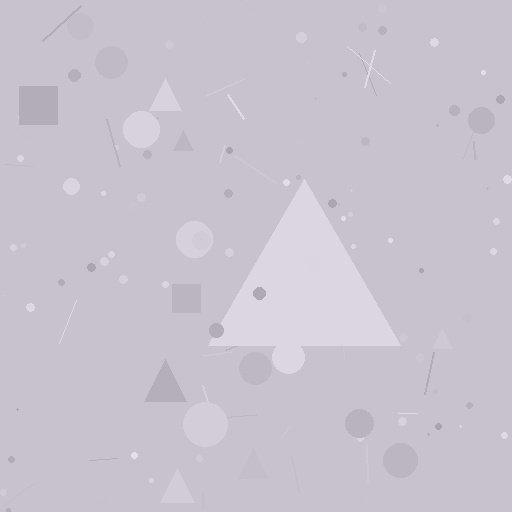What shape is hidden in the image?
A triangle is hidden in the image.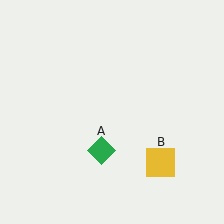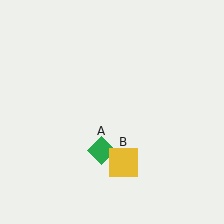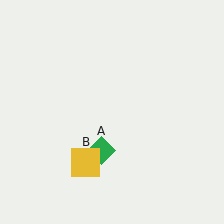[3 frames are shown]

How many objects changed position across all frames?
1 object changed position: yellow square (object B).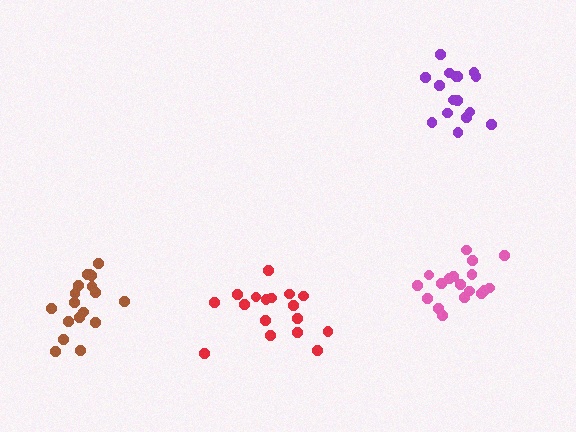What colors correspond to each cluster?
The clusters are colored: pink, purple, brown, red.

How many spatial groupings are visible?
There are 4 spatial groupings.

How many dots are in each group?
Group 1: 18 dots, Group 2: 16 dots, Group 3: 18 dots, Group 4: 17 dots (69 total).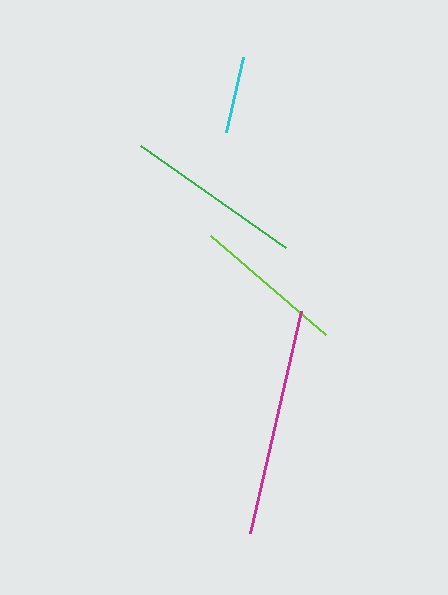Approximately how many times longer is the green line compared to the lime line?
The green line is approximately 1.2 times the length of the lime line.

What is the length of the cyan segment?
The cyan segment is approximately 77 pixels long.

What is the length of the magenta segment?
The magenta segment is approximately 228 pixels long.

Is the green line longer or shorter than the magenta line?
The magenta line is longer than the green line.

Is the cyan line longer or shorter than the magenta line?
The magenta line is longer than the cyan line.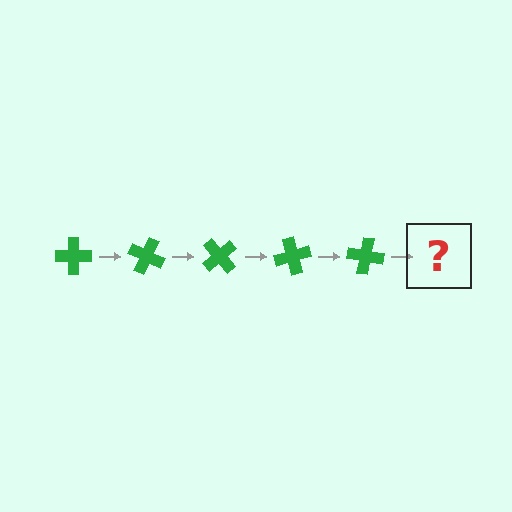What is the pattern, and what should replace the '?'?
The pattern is that the cross rotates 25 degrees each step. The '?' should be a green cross rotated 125 degrees.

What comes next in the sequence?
The next element should be a green cross rotated 125 degrees.